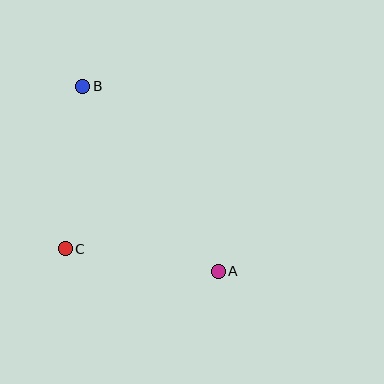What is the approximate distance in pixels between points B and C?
The distance between B and C is approximately 163 pixels.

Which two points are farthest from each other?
Points A and B are farthest from each other.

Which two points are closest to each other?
Points A and C are closest to each other.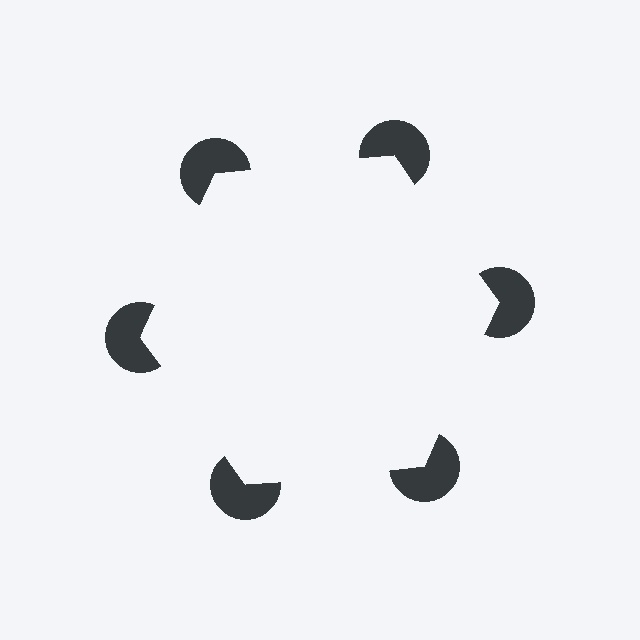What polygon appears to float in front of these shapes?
An illusory hexagon — its edges are inferred from the aligned wedge cuts in the pac-man discs, not physically drawn.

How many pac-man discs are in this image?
There are 6 — one at each vertex of the illusory hexagon.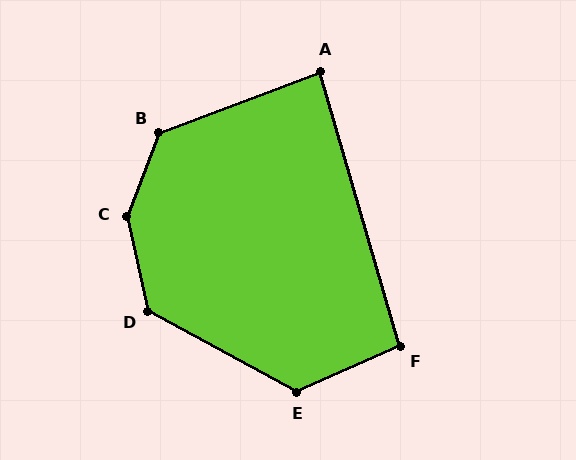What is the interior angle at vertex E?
Approximately 128 degrees (obtuse).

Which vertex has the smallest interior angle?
A, at approximately 86 degrees.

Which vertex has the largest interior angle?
C, at approximately 146 degrees.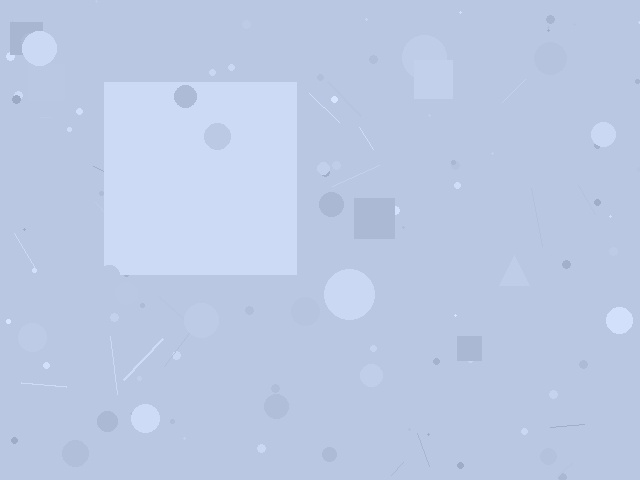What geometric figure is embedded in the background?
A square is embedded in the background.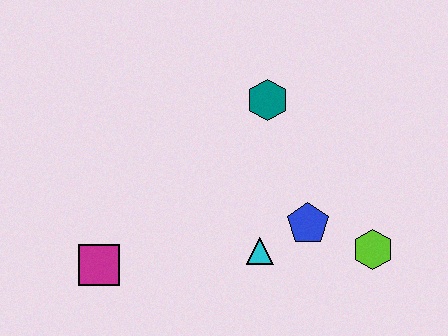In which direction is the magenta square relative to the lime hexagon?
The magenta square is to the left of the lime hexagon.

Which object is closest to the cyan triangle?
The blue pentagon is closest to the cyan triangle.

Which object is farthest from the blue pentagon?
The magenta square is farthest from the blue pentagon.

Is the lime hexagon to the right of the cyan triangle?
Yes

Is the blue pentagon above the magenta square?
Yes